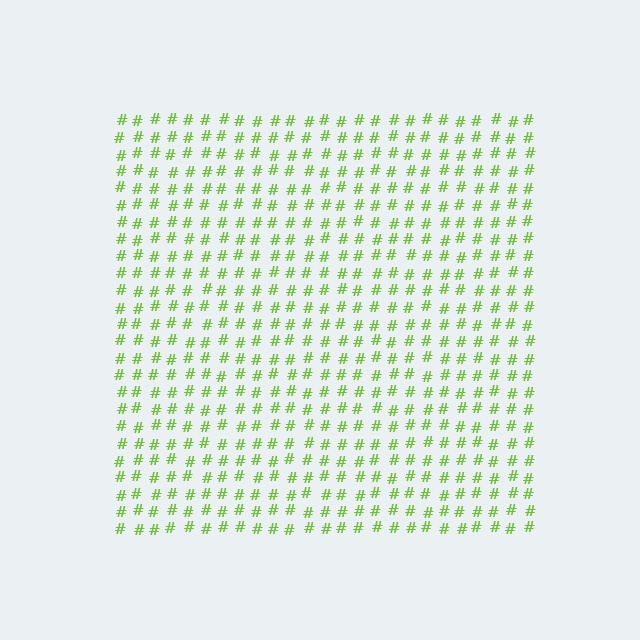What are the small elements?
The small elements are hash symbols.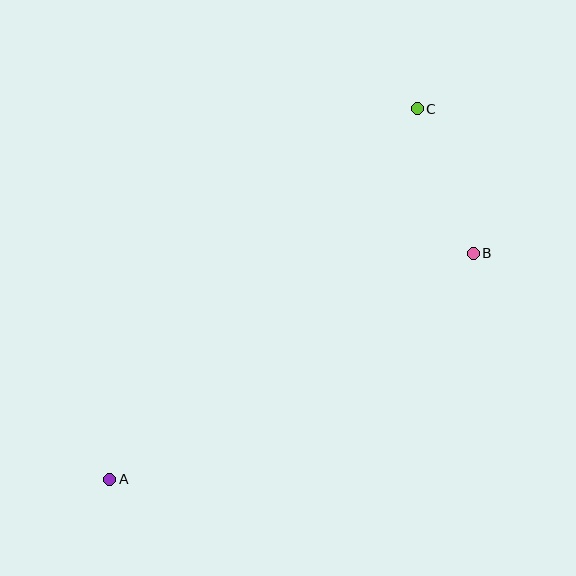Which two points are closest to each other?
Points B and C are closest to each other.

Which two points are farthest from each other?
Points A and C are farthest from each other.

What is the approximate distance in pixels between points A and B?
The distance between A and B is approximately 428 pixels.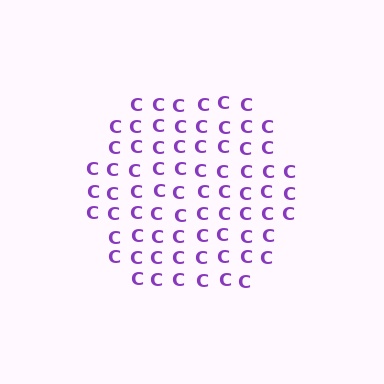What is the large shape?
The large shape is a circle.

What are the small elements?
The small elements are letter C's.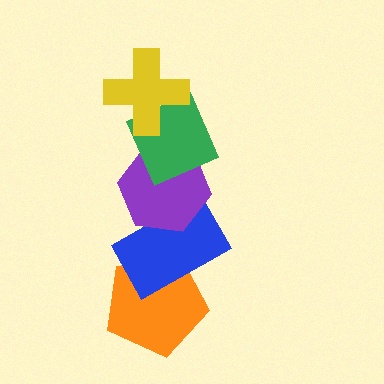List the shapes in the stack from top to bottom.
From top to bottom: the yellow cross, the green diamond, the purple hexagon, the blue rectangle, the orange pentagon.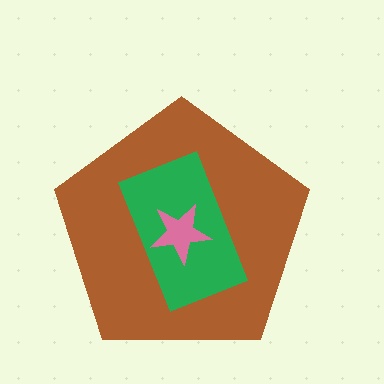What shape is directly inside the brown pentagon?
The green rectangle.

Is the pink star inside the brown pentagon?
Yes.